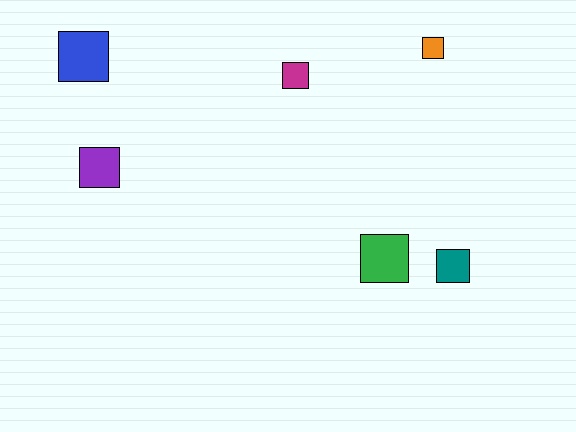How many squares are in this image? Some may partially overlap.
There are 6 squares.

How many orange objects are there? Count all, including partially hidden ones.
There is 1 orange object.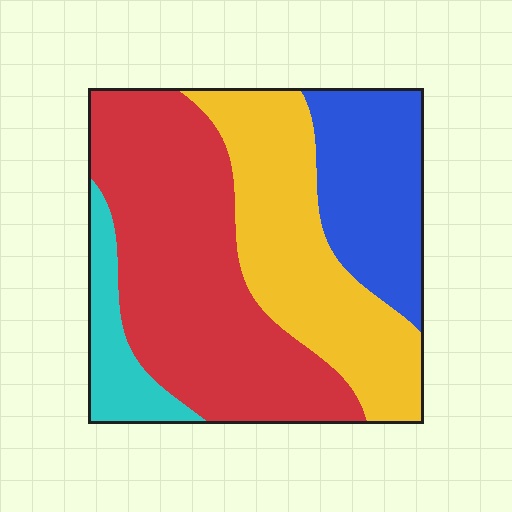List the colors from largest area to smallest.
From largest to smallest: red, yellow, blue, cyan.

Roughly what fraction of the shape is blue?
Blue takes up about one fifth (1/5) of the shape.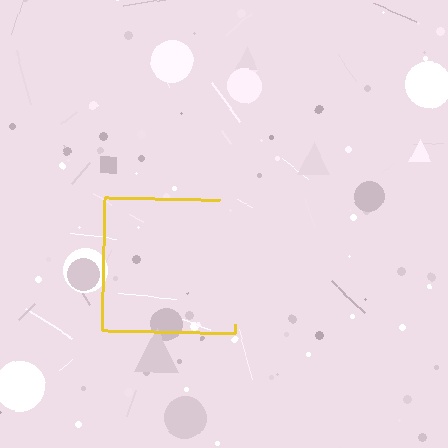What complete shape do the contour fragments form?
The contour fragments form a square.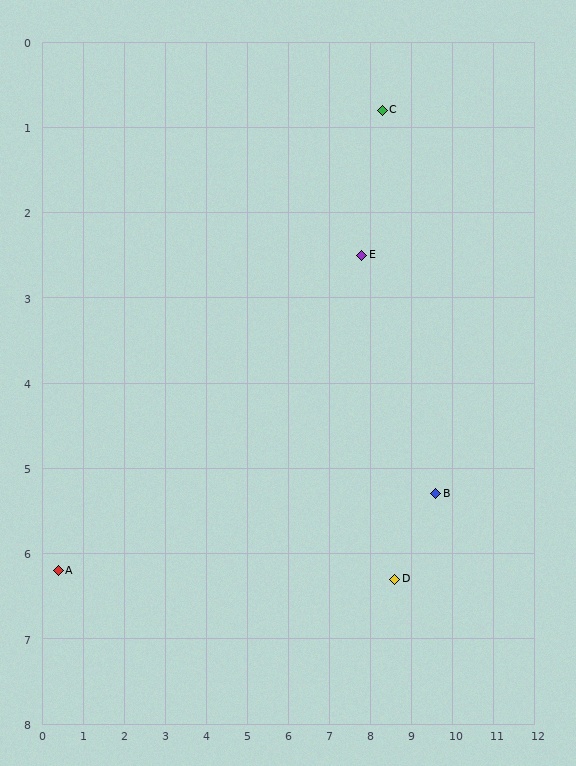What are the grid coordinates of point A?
Point A is at approximately (0.4, 6.2).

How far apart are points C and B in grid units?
Points C and B are about 4.7 grid units apart.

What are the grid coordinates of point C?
Point C is at approximately (8.3, 0.8).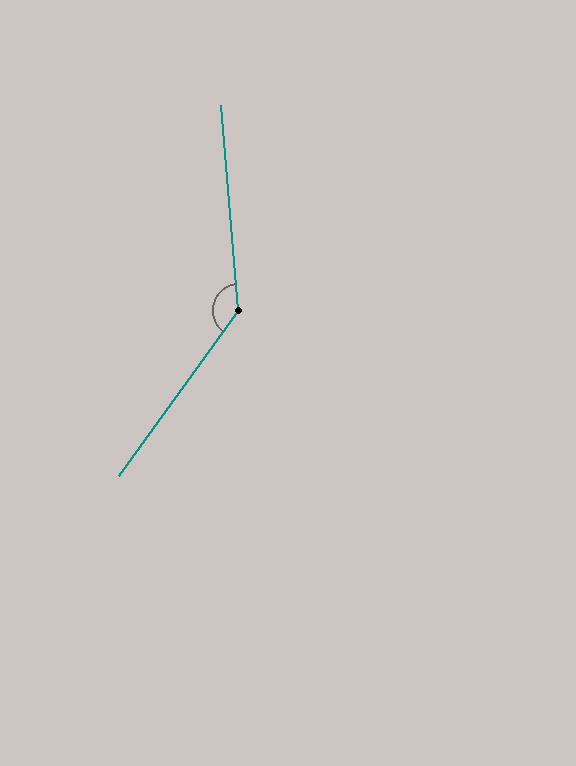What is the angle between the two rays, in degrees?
Approximately 139 degrees.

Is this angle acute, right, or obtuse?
It is obtuse.